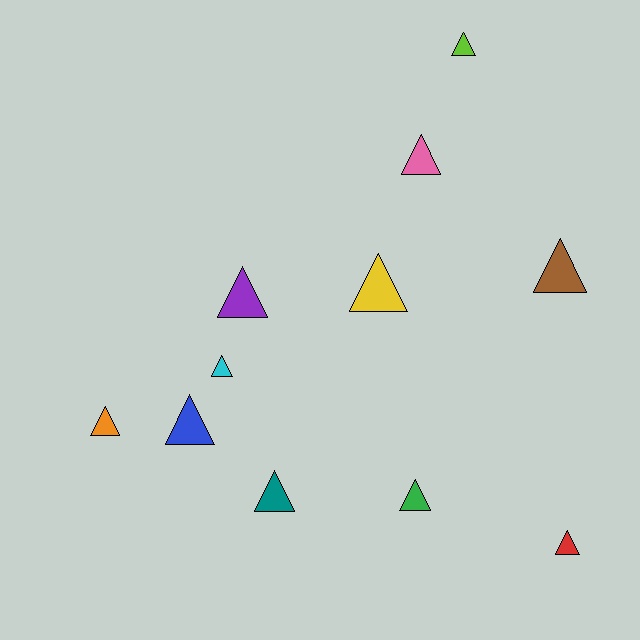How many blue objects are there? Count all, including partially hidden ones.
There is 1 blue object.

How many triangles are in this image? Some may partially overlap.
There are 11 triangles.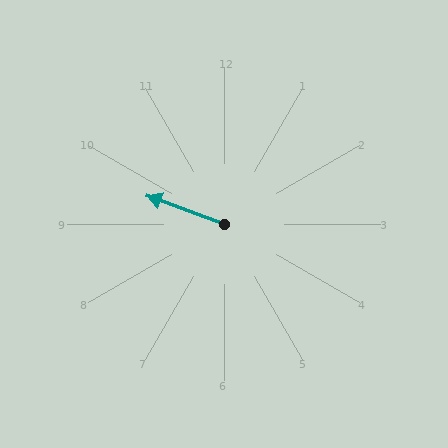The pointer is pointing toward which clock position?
Roughly 10 o'clock.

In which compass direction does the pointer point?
West.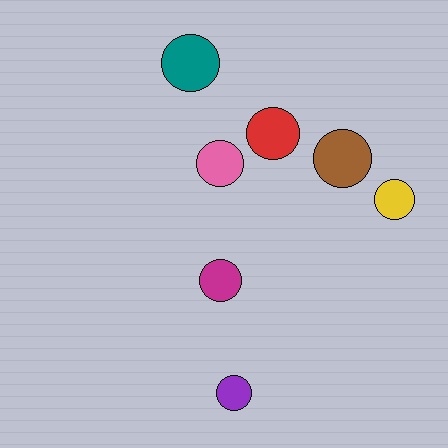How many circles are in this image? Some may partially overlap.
There are 7 circles.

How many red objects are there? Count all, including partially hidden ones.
There is 1 red object.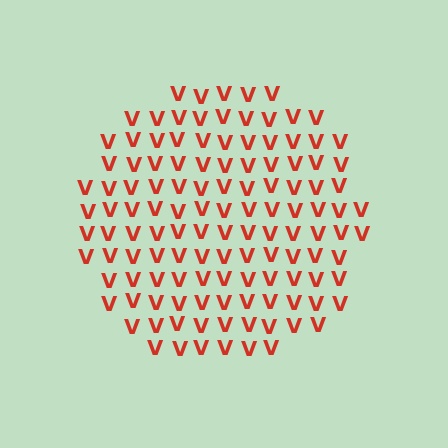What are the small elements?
The small elements are letter V's.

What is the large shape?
The large shape is a circle.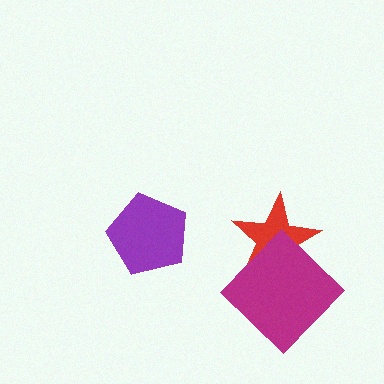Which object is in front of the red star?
The magenta diamond is in front of the red star.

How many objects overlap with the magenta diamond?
1 object overlaps with the magenta diamond.